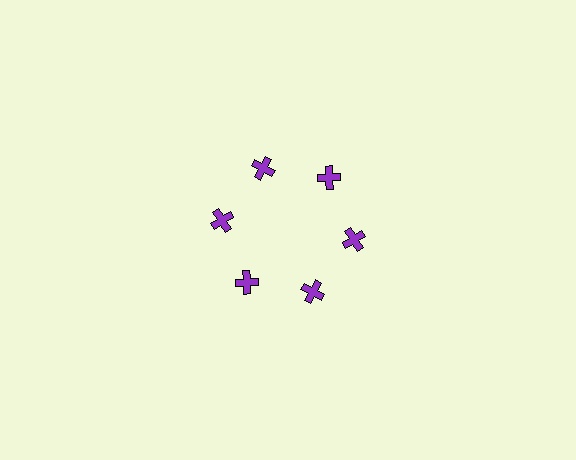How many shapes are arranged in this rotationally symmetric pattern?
There are 6 shapes, arranged in 6 groups of 1.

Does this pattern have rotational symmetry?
Yes, this pattern has 6-fold rotational symmetry. It looks the same after rotating 60 degrees around the center.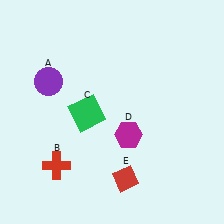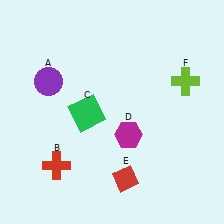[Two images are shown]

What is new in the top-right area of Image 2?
A lime cross (F) was added in the top-right area of Image 2.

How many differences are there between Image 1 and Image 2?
There is 1 difference between the two images.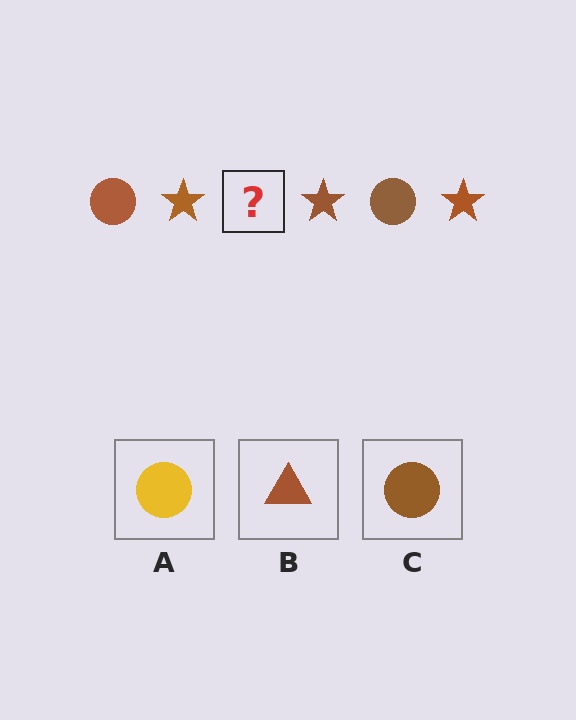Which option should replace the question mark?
Option C.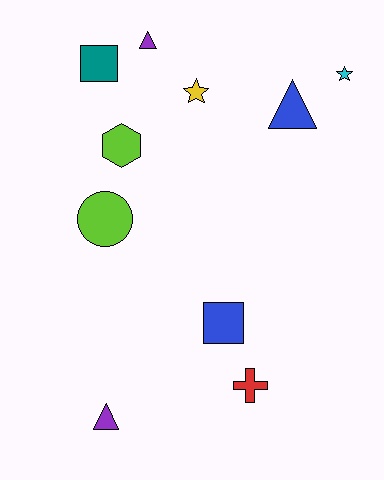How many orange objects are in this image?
There are no orange objects.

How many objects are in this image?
There are 10 objects.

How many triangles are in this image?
There are 3 triangles.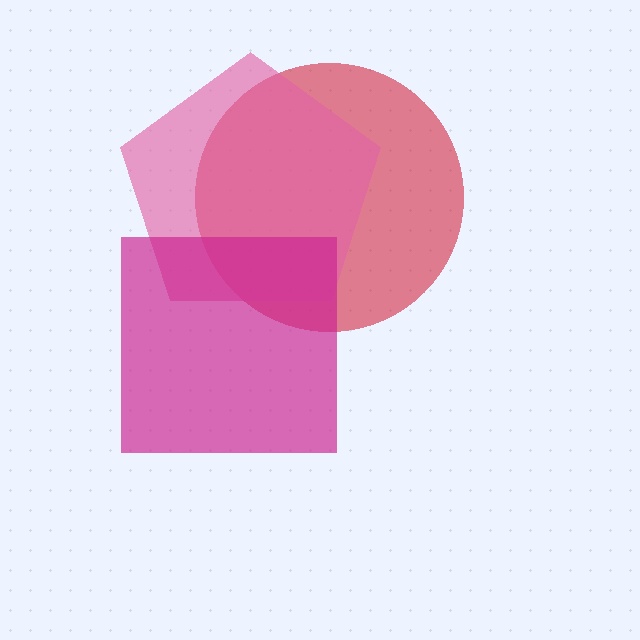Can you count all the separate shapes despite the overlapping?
Yes, there are 3 separate shapes.